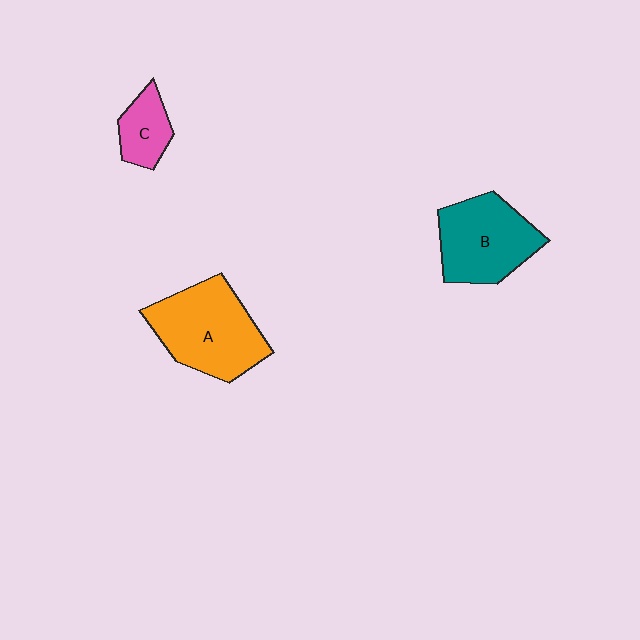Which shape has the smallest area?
Shape C (pink).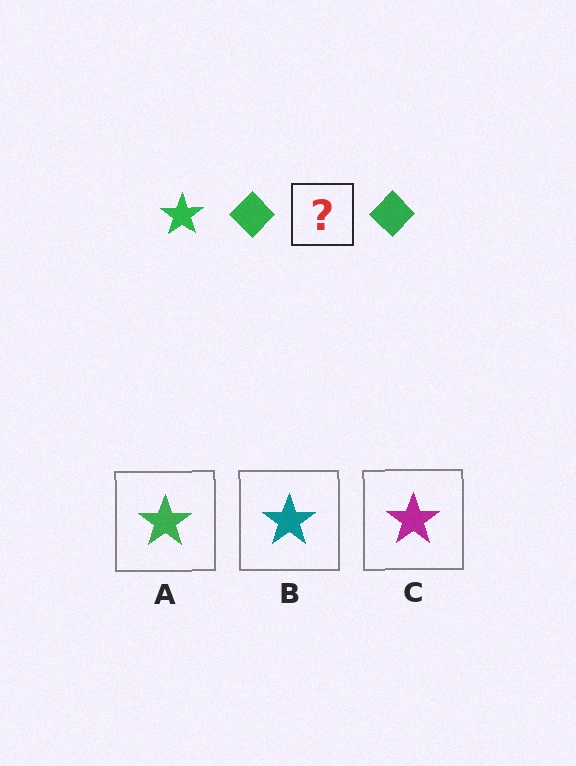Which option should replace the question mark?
Option A.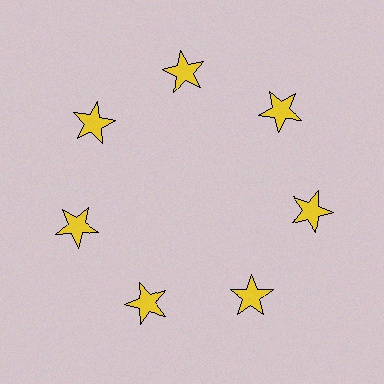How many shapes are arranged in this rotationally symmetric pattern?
There are 7 shapes, arranged in 7 groups of 1.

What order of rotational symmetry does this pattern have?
This pattern has 7-fold rotational symmetry.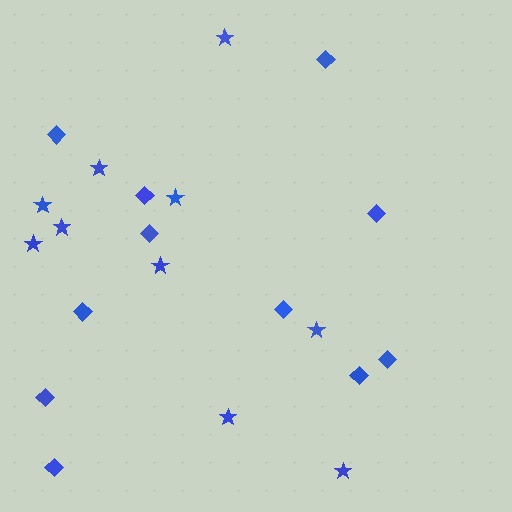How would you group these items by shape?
There are 2 groups: one group of diamonds (11) and one group of stars (10).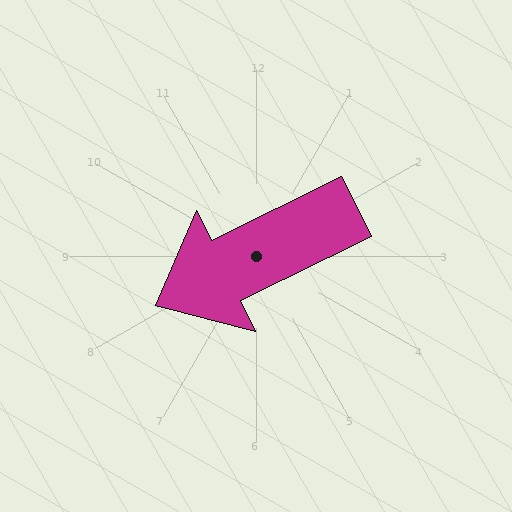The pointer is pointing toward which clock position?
Roughly 8 o'clock.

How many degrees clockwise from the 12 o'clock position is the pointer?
Approximately 244 degrees.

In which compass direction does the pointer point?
Southwest.